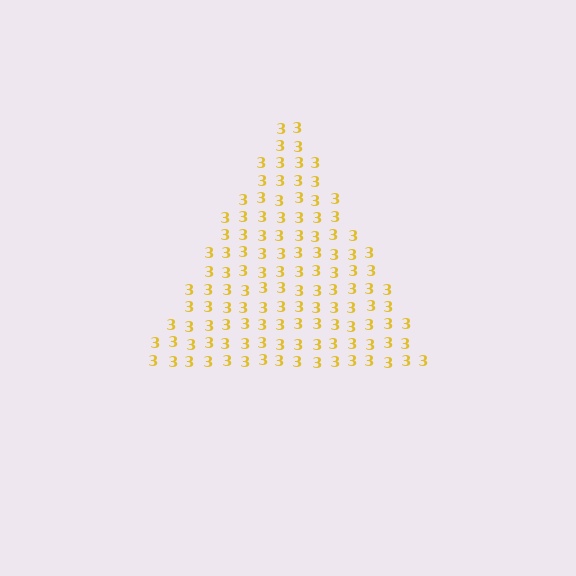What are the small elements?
The small elements are digit 3's.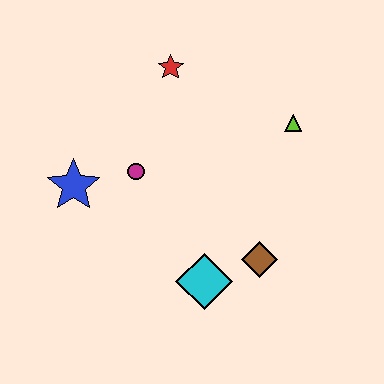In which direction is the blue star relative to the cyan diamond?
The blue star is to the left of the cyan diamond.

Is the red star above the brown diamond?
Yes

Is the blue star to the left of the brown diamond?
Yes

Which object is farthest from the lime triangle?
The blue star is farthest from the lime triangle.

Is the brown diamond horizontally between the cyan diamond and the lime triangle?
Yes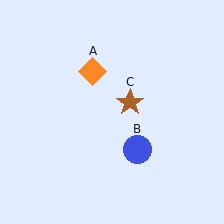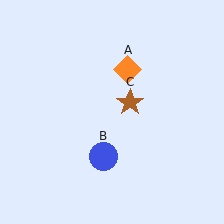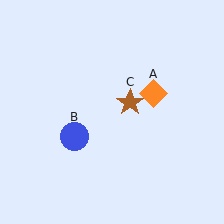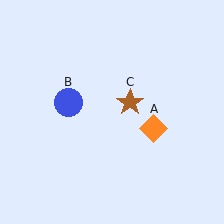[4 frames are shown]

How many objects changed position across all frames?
2 objects changed position: orange diamond (object A), blue circle (object B).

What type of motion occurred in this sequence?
The orange diamond (object A), blue circle (object B) rotated clockwise around the center of the scene.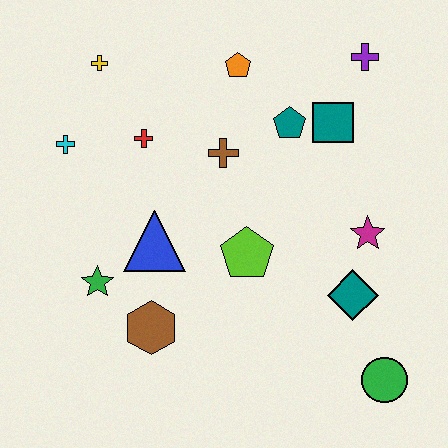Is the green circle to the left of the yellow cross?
No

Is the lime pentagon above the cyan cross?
No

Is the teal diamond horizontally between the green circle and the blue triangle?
Yes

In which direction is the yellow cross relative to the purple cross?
The yellow cross is to the left of the purple cross.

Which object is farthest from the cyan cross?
The green circle is farthest from the cyan cross.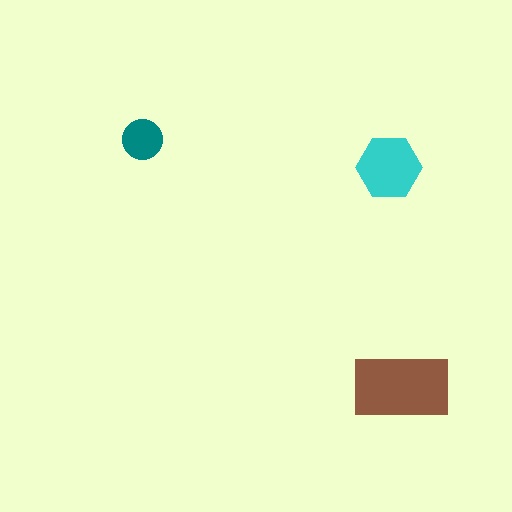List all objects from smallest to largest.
The teal circle, the cyan hexagon, the brown rectangle.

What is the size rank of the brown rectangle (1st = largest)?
1st.